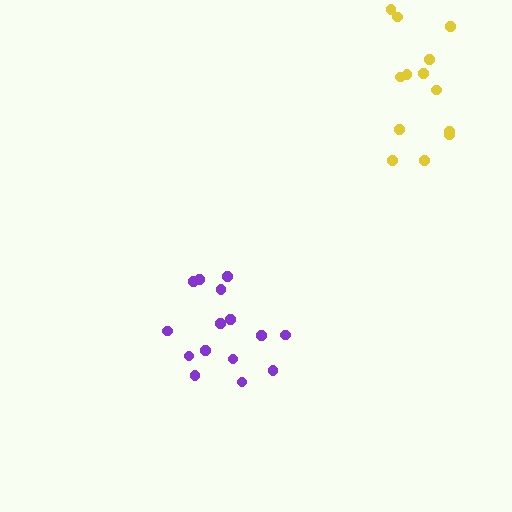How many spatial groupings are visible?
There are 2 spatial groupings.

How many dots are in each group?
Group 1: 13 dots, Group 2: 15 dots (28 total).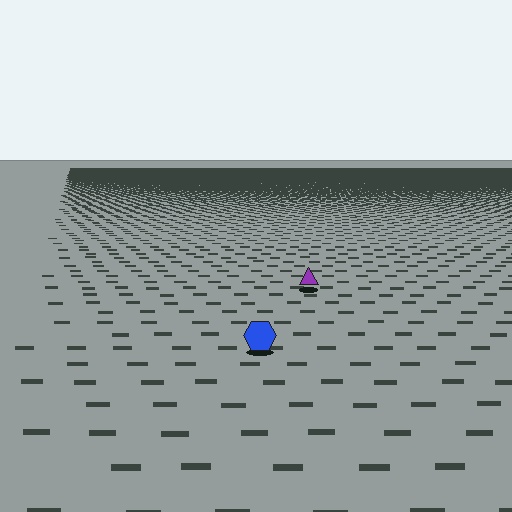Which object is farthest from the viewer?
The purple triangle is farthest from the viewer. It appears smaller and the ground texture around it is denser.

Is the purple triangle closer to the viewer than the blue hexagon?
No. The blue hexagon is closer — you can tell from the texture gradient: the ground texture is coarser near it.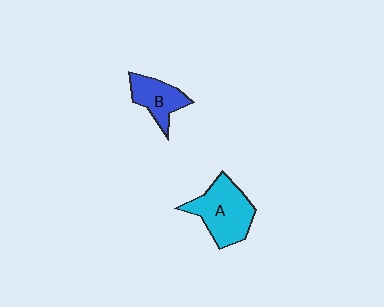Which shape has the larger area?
Shape A (cyan).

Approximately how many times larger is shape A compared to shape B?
Approximately 1.6 times.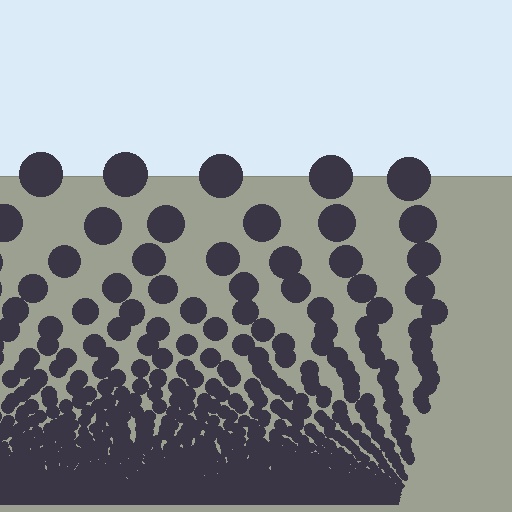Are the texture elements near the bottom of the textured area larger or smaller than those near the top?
Smaller. The gradient is inverted — elements near the bottom are smaller and denser.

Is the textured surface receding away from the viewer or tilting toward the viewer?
The surface appears to tilt toward the viewer. Texture elements get larger and sparser toward the top.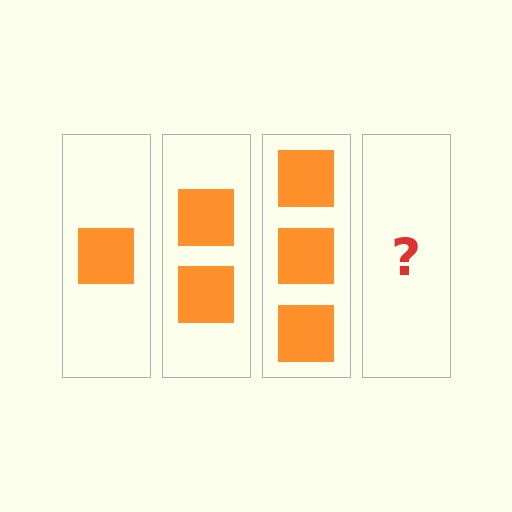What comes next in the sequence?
The next element should be 4 squares.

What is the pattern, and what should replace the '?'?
The pattern is that each step adds one more square. The '?' should be 4 squares.